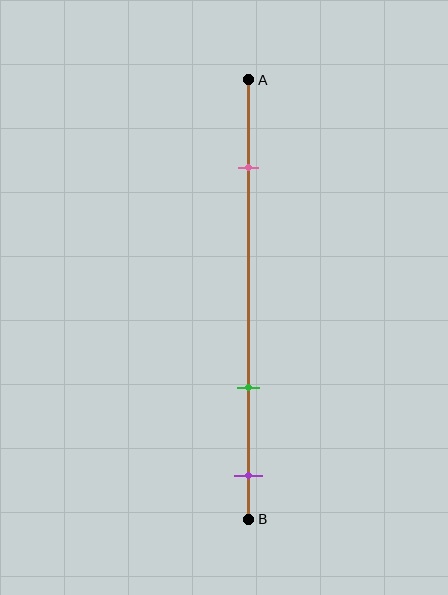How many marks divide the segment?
There are 3 marks dividing the segment.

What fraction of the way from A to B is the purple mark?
The purple mark is approximately 90% (0.9) of the way from A to B.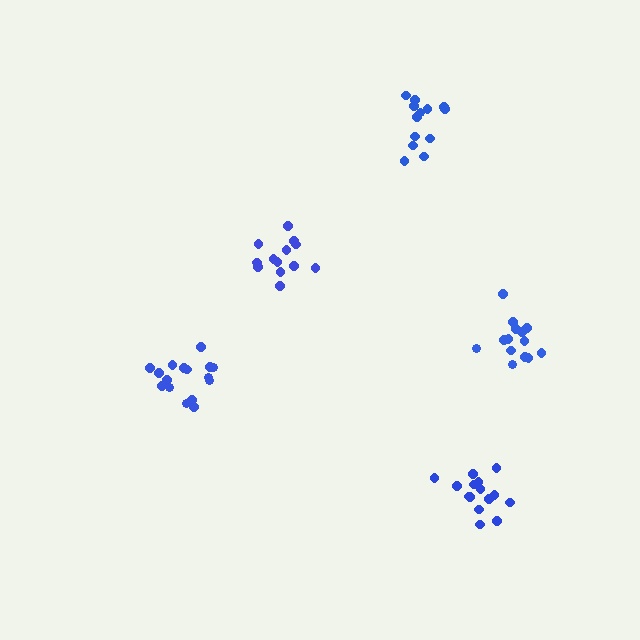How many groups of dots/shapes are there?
There are 5 groups.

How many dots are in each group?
Group 1: 16 dots, Group 2: 13 dots, Group 3: 13 dots, Group 4: 16 dots, Group 5: 14 dots (72 total).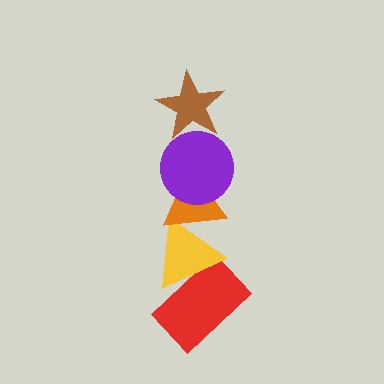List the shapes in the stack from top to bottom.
From top to bottom: the brown star, the purple circle, the orange triangle, the yellow triangle, the red rectangle.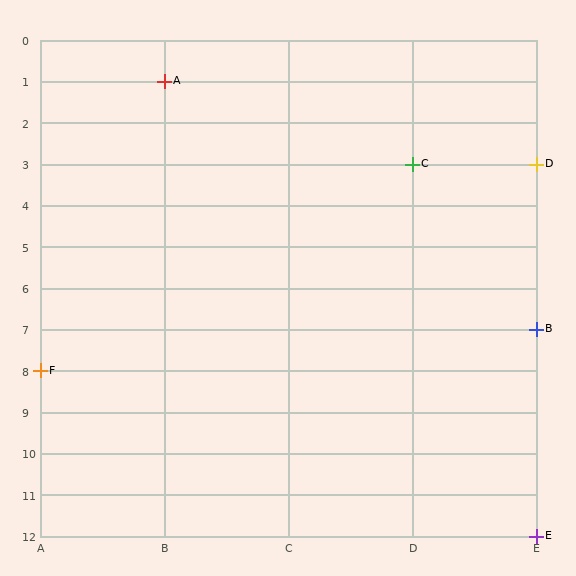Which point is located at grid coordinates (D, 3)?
Point C is at (D, 3).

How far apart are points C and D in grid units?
Points C and D are 1 column apart.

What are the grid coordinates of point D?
Point D is at grid coordinates (E, 3).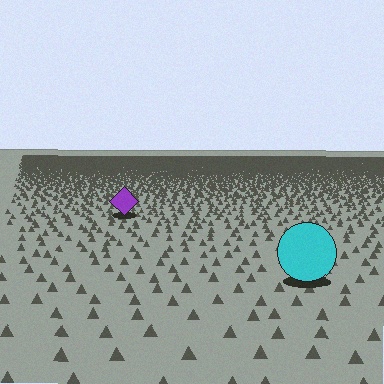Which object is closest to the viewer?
The cyan circle is closest. The texture marks near it are larger and more spread out.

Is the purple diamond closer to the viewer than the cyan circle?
No. The cyan circle is closer — you can tell from the texture gradient: the ground texture is coarser near it.